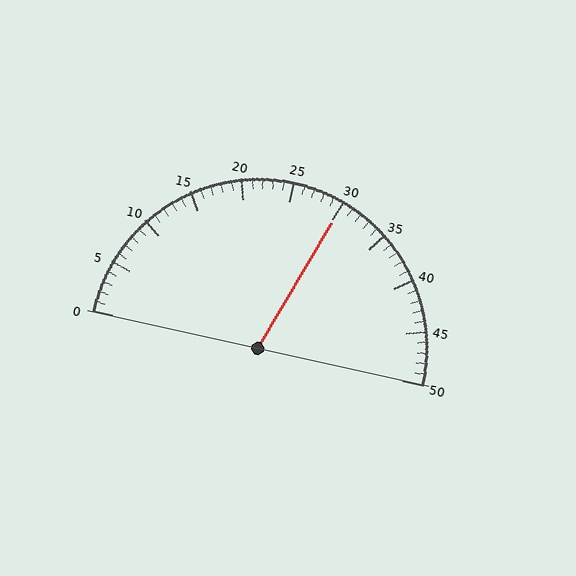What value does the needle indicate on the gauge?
The needle indicates approximately 30.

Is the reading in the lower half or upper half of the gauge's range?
The reading is in the upper half of the range (0 to 50).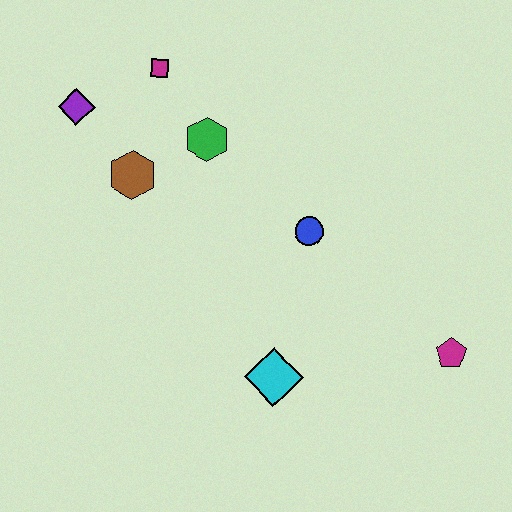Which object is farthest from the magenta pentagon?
The purple diamond is farthest from the magenta pentagon.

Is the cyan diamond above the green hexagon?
No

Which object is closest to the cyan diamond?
The blue circle is closest to the cyan diamond.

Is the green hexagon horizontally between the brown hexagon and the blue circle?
Yes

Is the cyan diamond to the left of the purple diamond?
No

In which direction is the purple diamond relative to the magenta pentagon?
The purple diamond is to the left of the magenta pentagon.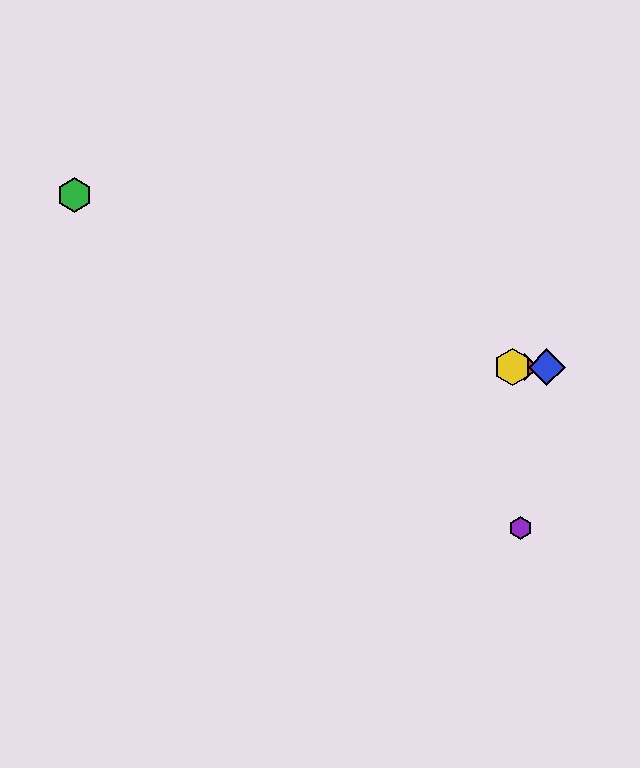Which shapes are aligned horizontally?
The red diamond, the blue diamond, the yellow hexagon are aligned horizontally.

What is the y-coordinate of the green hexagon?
The green hexagon is at y≈195.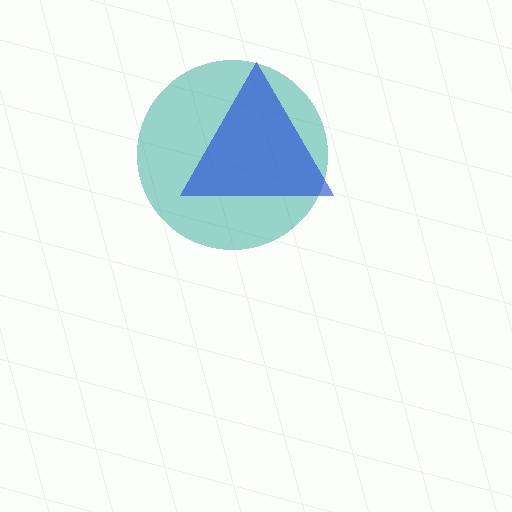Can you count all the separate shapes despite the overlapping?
Yes, there are 2 separate shapes.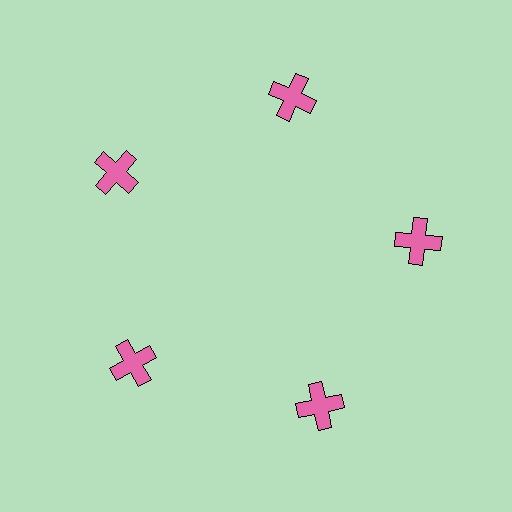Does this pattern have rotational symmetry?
Yes, this pattern has 5-fold rotational symmetry. It looks the same after rotating 72 degrees around the center.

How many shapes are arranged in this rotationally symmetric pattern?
There are 5 shapes, arranged in 5 groups of 1.